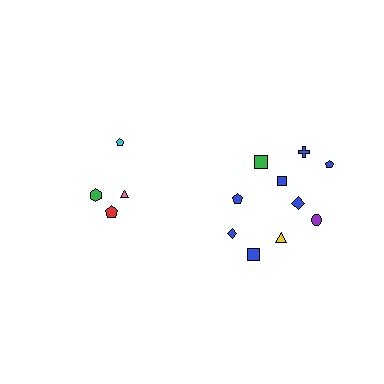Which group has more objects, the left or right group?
The right group.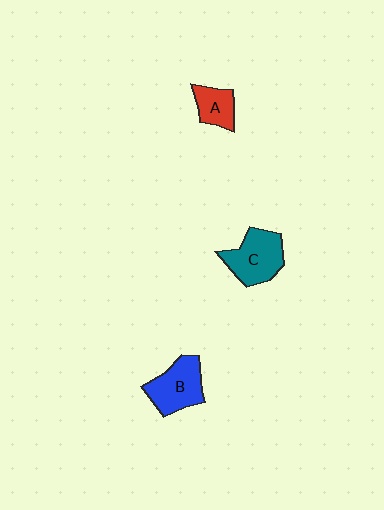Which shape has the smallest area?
Shape A (red).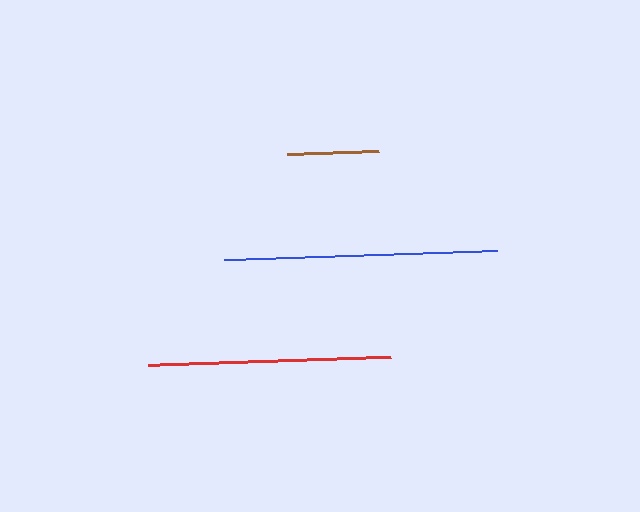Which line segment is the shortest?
The brown line is the shortest at approximately 92 pixels.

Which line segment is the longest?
The blue line is the longest at approximately 273 pixels.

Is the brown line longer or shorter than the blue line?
The blue line is longer than the brown line.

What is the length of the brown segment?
The brown segment is approximately 92 pixels long.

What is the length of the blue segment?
The blue segment is approximately 273 pixels long.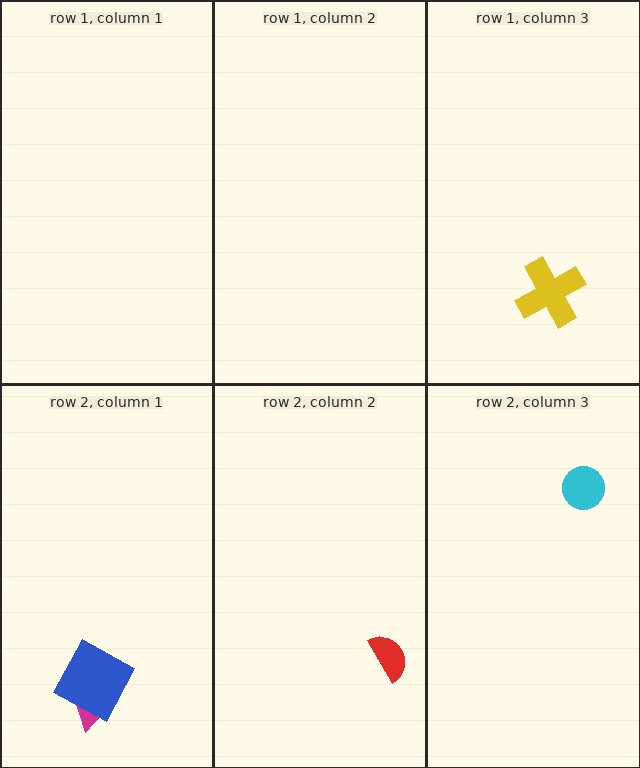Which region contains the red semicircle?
The row 2, column 2 region.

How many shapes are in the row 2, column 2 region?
1.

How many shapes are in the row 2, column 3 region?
1.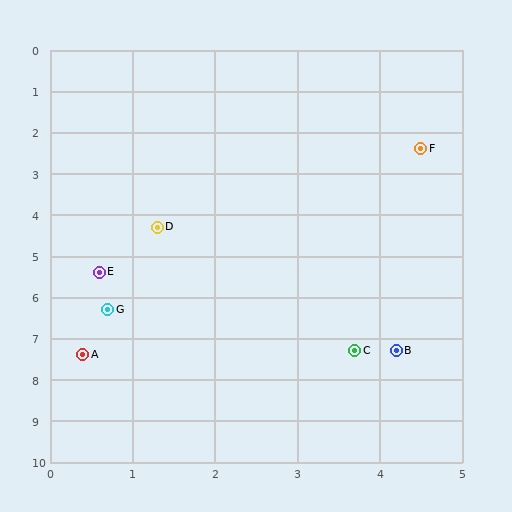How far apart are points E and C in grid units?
Points E and C are about 3.6 grid units apart.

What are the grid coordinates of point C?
Point C is at approximately (3.7, 7.3).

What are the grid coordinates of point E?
Point E is at approximately (0.6, 5.4).